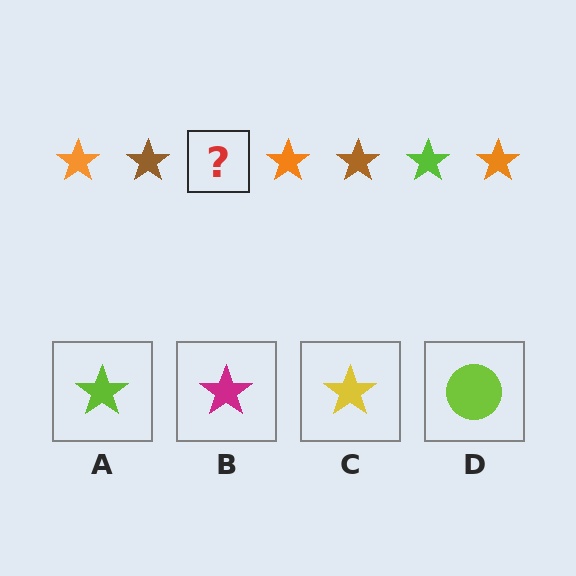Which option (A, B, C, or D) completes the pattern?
A.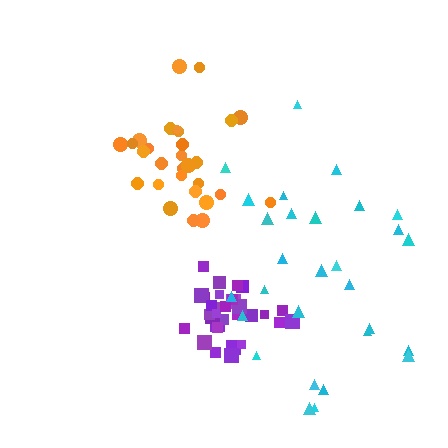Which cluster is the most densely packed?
Purple.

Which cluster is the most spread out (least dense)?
Cyan.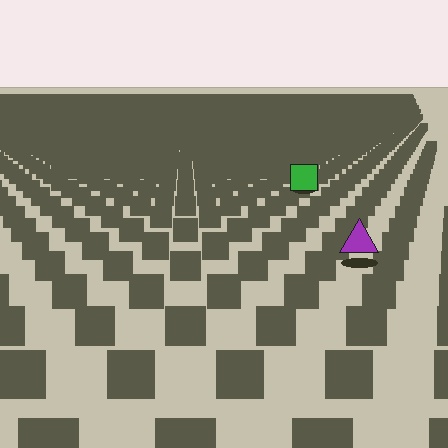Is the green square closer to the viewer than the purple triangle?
No. The purple triangle is closer — you can tell from the texture gradient: the ground texture is coarser near it.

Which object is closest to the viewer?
The purple triangle is closest. The texture marks near it are larger and more spread out.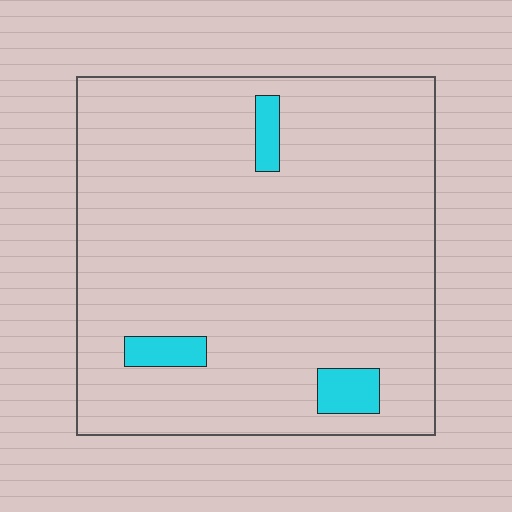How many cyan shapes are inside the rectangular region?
3.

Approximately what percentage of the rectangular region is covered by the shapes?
Approximately 5%.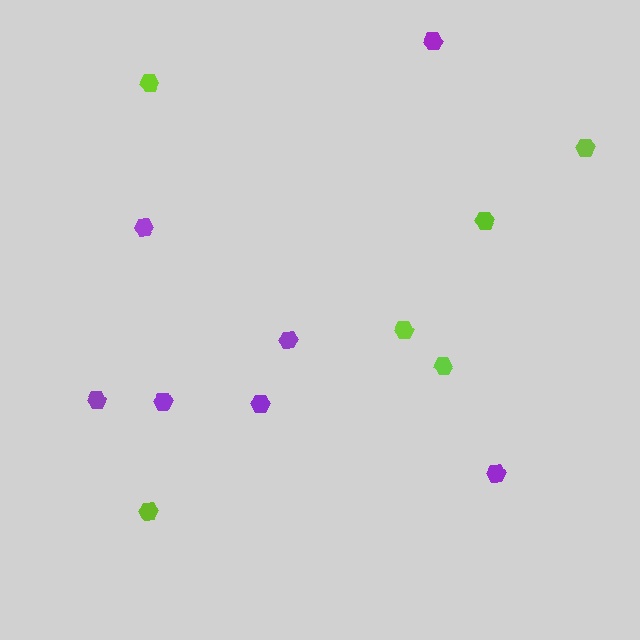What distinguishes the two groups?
There are 2 groups: one group of purple hexagons (7) and one group of lime hexagons (6).